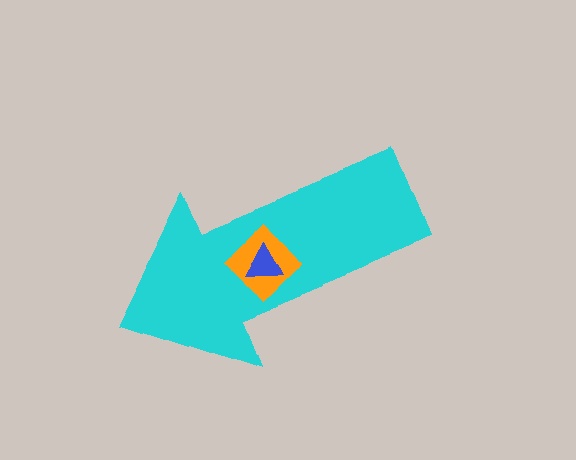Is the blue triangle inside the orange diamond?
Yes.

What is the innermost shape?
The blue triangle.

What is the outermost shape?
The cyan arrow.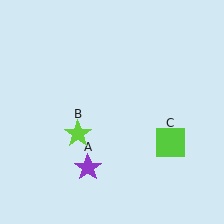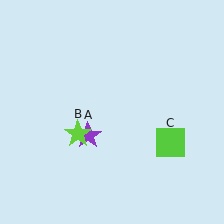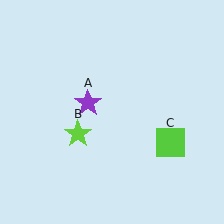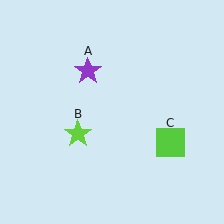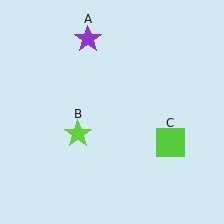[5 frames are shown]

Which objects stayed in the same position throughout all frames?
Lime star (object B) and lime square (object C) remained stationary.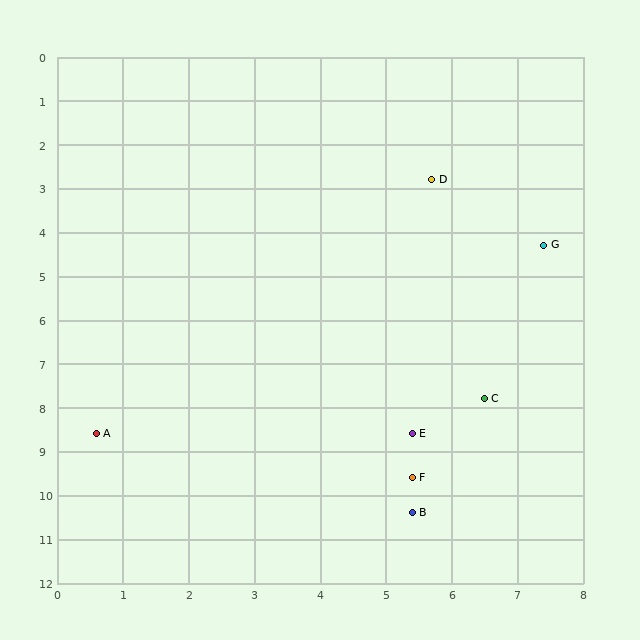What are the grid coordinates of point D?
Point D is at approximately (5.7, 2.8).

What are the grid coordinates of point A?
Point A is at approximately (0.6, 8.6).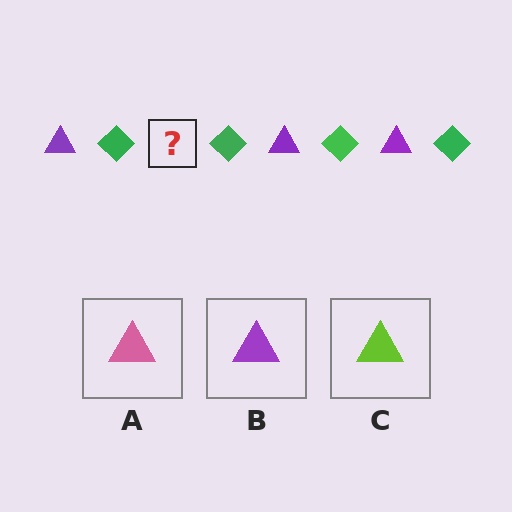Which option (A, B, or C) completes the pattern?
B.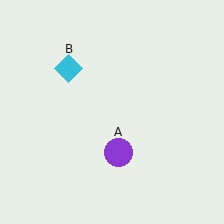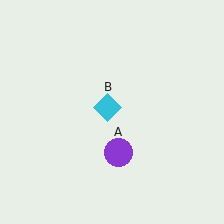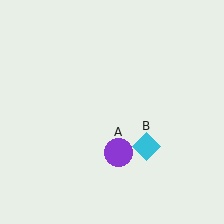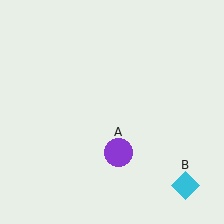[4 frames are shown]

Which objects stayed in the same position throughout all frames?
Purple circle (object A) remained stationary.